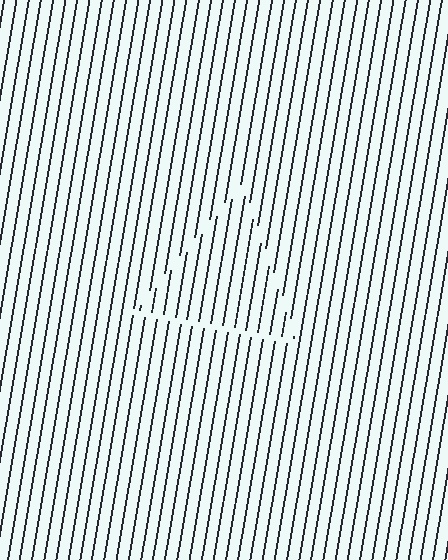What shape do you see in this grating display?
An illusory triangle. The interior of the shape contains the same grating, shifted by half a period — the contour is defined by the phase discontinuity where line-ends from the inner and outer gratings abut.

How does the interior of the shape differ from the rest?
The interior of the shape contains the same grating, shifted by half a period — the contour is defined by the phase discontinuity where line-ends from the inner and outer gratings abut.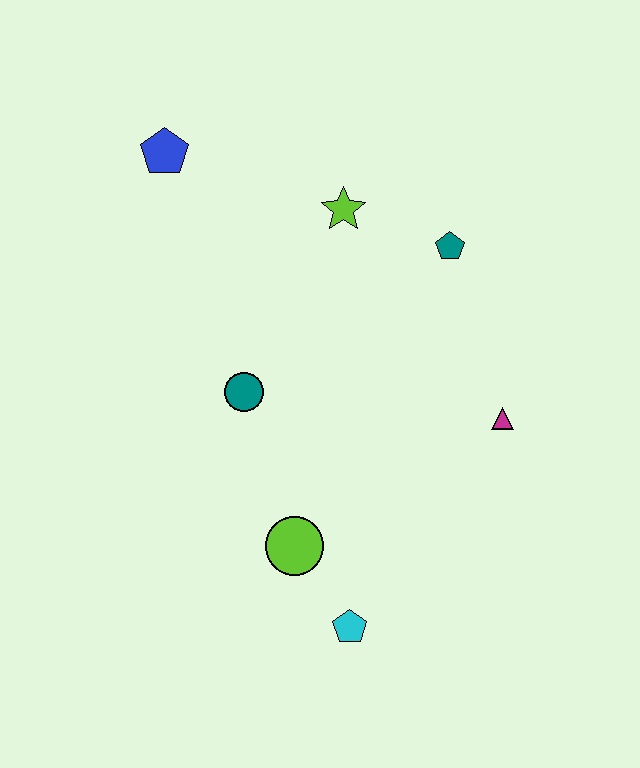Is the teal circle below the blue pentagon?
Yes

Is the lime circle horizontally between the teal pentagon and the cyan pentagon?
No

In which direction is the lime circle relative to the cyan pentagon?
The lime circle is above the cyan pentagon.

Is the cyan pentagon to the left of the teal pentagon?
Yes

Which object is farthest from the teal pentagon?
The cyan pentagon is farthest from the teal pentagon.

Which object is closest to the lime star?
The teal pentagon is closest to the lime star.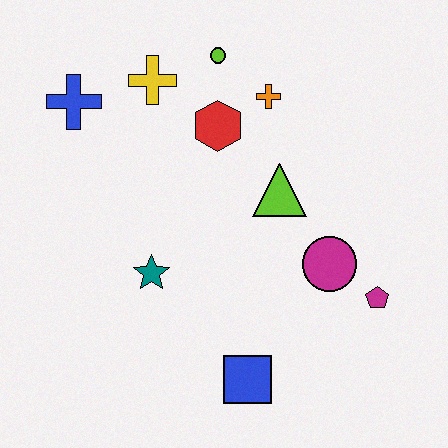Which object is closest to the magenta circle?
The magenta pentagon is closest to the magenta circle.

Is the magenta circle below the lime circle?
Yes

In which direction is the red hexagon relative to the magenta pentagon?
The red hexagon is above the magenta pentagon.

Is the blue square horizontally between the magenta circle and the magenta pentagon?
No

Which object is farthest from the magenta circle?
The blue cross is farthest from the magenta circle.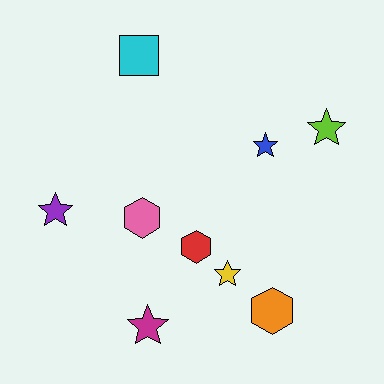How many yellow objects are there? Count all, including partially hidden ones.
There is 1 yellow object.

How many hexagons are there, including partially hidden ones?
There are 3 hexagons.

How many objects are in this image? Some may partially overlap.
There are 9 objects.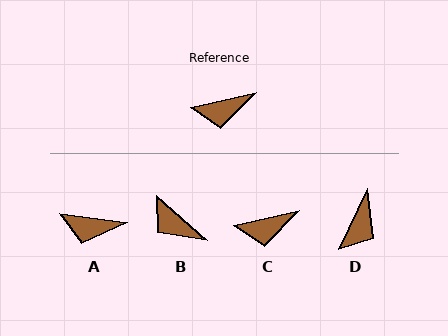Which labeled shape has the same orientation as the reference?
C.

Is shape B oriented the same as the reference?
No, it is off by about 54 degrees.